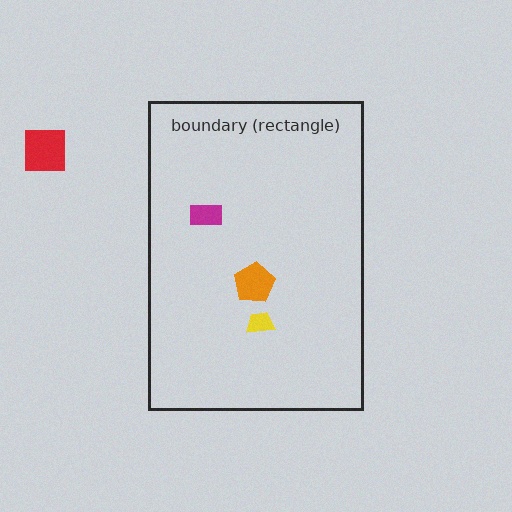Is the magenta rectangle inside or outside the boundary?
Inside.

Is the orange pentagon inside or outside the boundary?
Inside.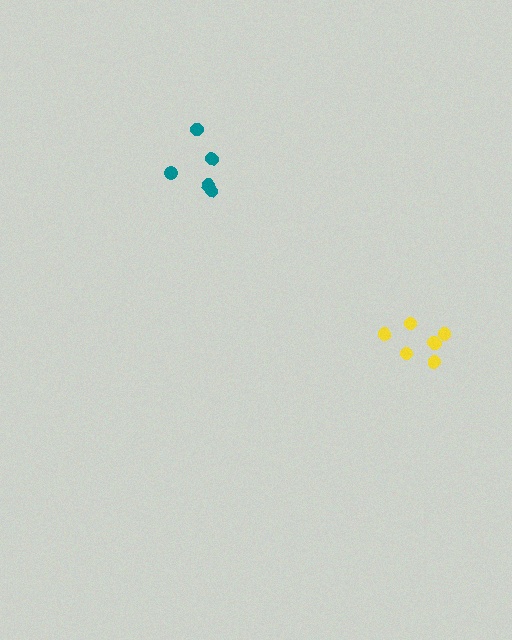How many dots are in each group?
Group 1: 7 dots, Group 2: 5 dots (12 total).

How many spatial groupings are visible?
There are 2 spatial groupings.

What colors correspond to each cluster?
The clusters are colored: yellow, teal.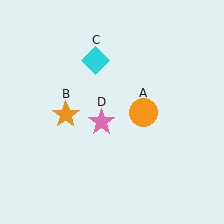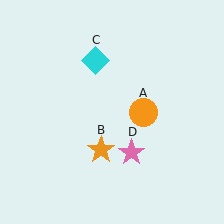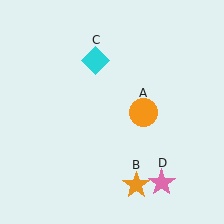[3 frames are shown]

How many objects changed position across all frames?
2 objects changed position: orange star (object B), pink star (object D).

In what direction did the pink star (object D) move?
The pink star (object D) moved down and to the right.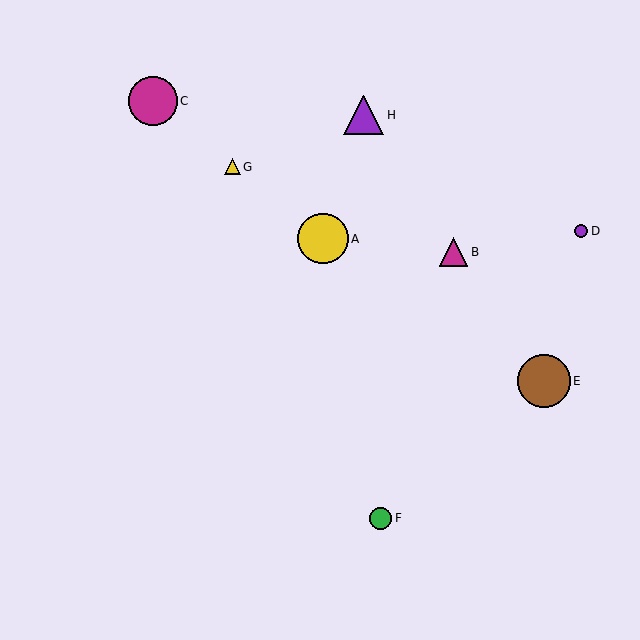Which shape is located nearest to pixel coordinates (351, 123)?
The purple triangle (labeled H) at (364, 115) is nearest to that location.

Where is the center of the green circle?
The center of the green circle is at (381, 518).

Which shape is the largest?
The brown circle (labeled E) is the largest.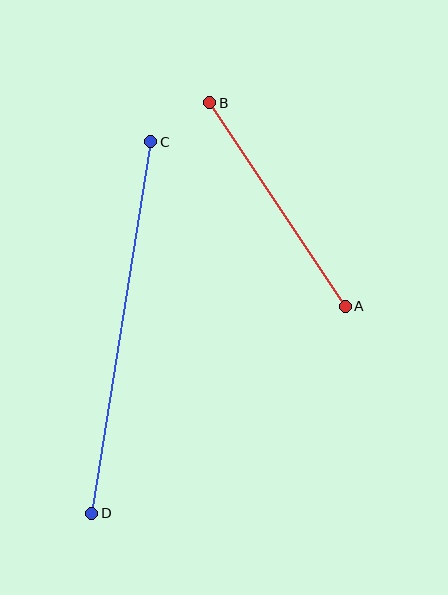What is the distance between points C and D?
The distance is approximately 376 pixels.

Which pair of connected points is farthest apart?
Points C and D are farthest apart.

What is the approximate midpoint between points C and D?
The midpoint is at approximately (121, 327) pixels.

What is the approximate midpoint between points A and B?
The midpoint is at approximately (278, 205) pixels.